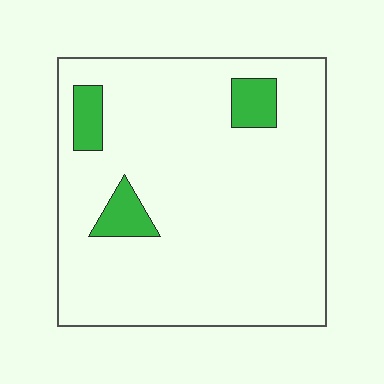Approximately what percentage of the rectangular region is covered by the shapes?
Approximately 10%.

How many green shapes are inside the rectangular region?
3.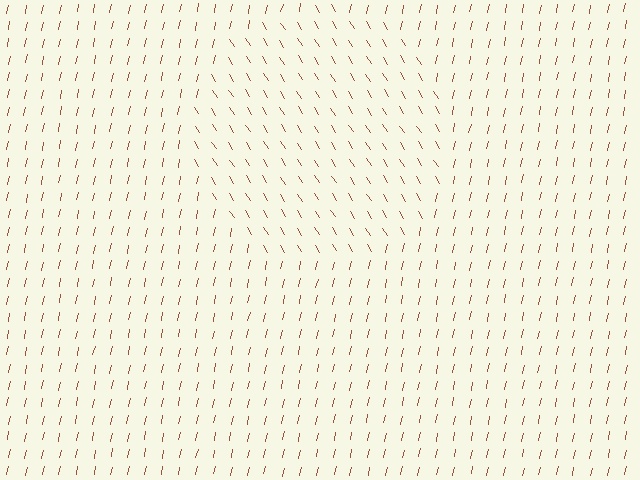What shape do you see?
I see a circle.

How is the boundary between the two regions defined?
The boundary is defined purely by a change in line orientation (approximately 45 degrees difference). All lines are the same color and thickness.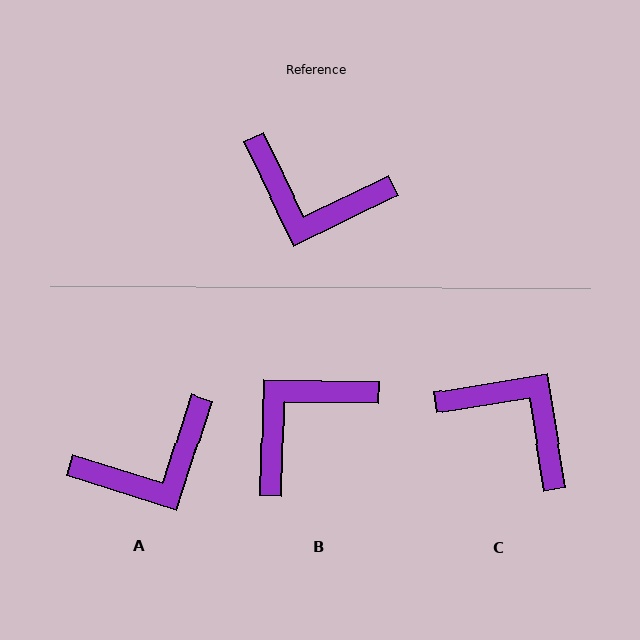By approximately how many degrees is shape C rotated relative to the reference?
Approximately 164 degrees counter-clockwise.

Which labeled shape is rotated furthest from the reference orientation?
C, about 164 degrees away.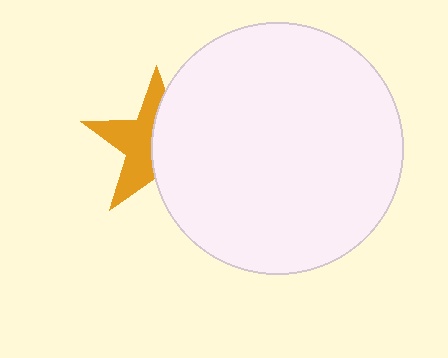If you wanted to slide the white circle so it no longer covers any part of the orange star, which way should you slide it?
Slide it right — that is the most direct way to separate the two shapes.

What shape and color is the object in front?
The object in front is a white circle.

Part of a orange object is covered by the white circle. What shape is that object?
It is a star.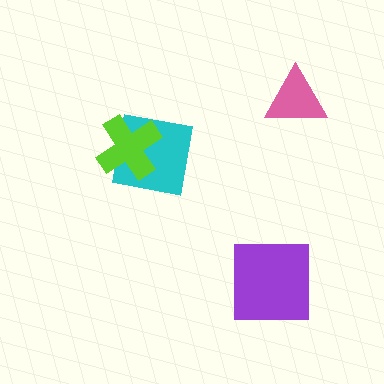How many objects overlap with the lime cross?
1 object overlaps with the lime cross.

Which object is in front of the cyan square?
The lime cross is in front of the cyan square.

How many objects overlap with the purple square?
0 objects overlap with the purple square.